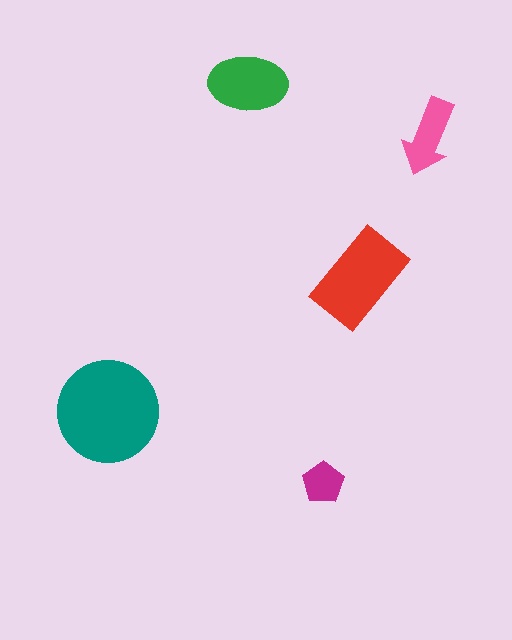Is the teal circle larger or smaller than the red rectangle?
Larger.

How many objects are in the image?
There are 5 objects in the image.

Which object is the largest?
The teal circle.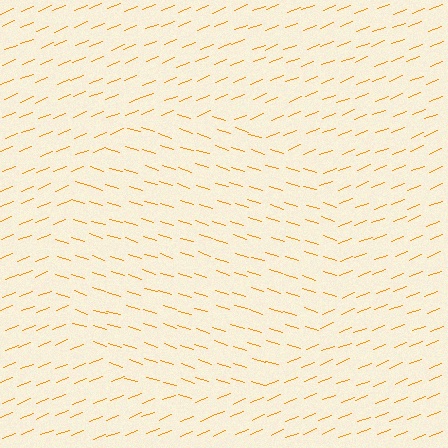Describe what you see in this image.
The image is filled with small orange line segments. A circle region in the image has lines oriented differently from the surrounding lines, creating a visible texture boundary.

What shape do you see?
I see a circle.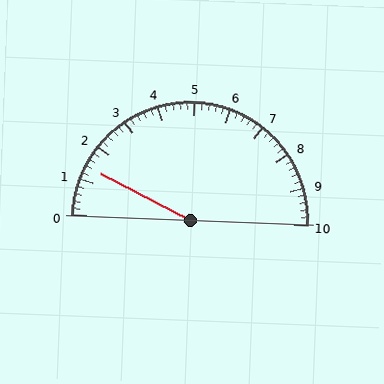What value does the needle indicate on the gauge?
The needle indicates approximately 1.4.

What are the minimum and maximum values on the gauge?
The gauge ranges from 0 to 10.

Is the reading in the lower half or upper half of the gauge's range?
The reading is in the lower half of the range (0 to 10).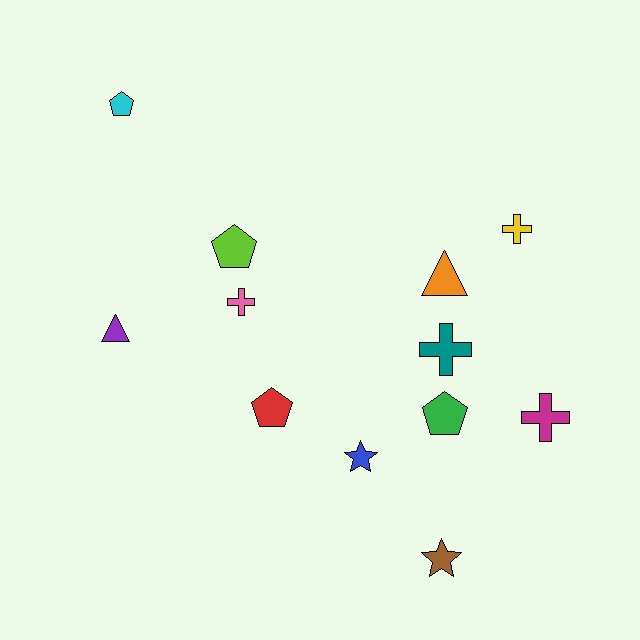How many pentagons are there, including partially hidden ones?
There are 4 pentagons.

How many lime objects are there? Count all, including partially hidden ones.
There is 1 lime object.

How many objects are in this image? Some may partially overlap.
There are 12 objects.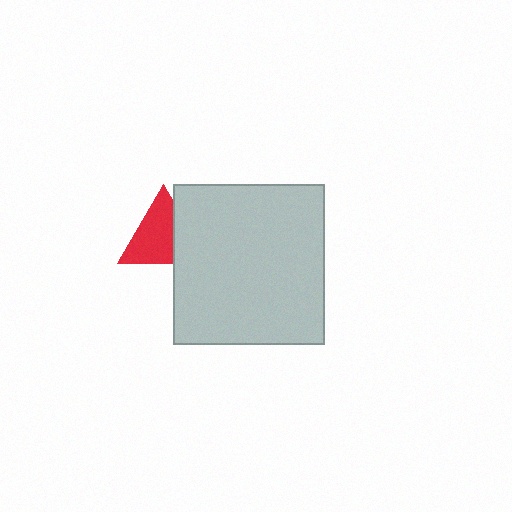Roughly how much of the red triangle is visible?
Most of it is visible (roughly 69%).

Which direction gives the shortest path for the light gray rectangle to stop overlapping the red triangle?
Moving right gives the shortest separation.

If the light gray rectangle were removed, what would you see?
You would see the complete red triangle.